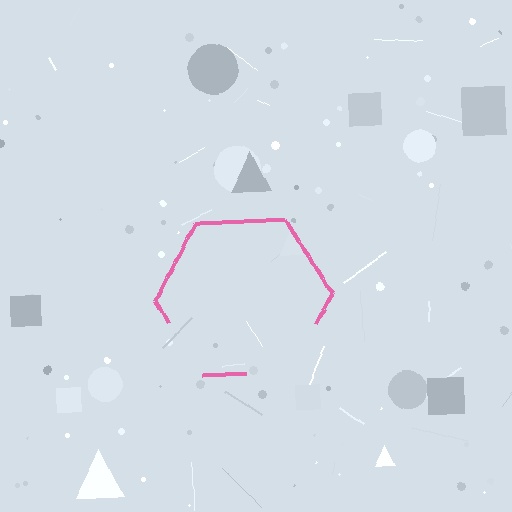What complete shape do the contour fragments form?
The contour fragments form a hexagon.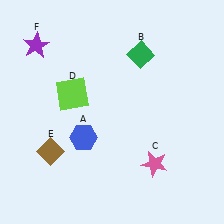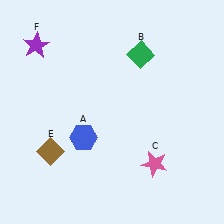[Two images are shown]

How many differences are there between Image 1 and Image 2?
There is 1 difference between the two images.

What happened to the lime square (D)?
The lime square (D) was removed in Image 2. It was in the top-left area of Image 1.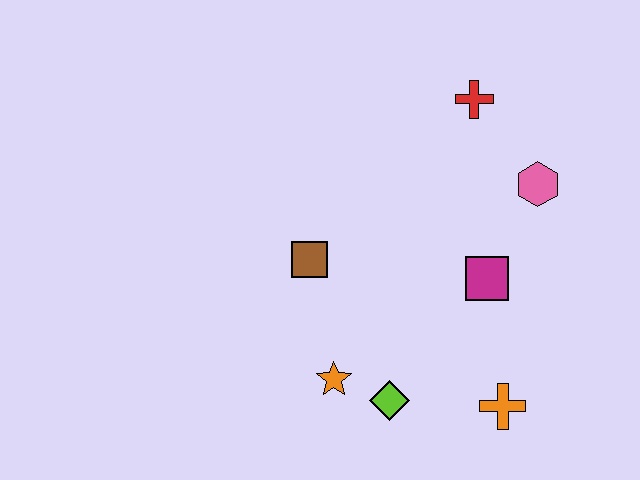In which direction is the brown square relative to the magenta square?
The brown square is to the left of the magenta square.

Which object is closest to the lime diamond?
The orange star is closest to the lime diamond.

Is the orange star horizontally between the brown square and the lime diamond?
Yes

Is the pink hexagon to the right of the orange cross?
Yes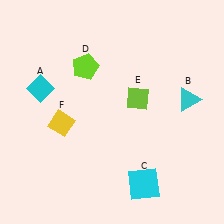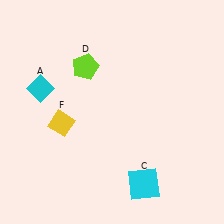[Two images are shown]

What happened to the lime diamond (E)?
The lime diamond (E) was removed in Image 2. It was in the top-right area of Image 1.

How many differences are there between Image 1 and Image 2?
There are 2 differences between the two images.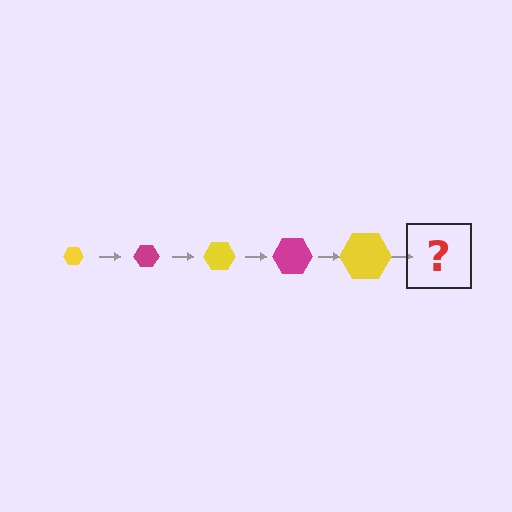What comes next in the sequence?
The next element should be a magenta hexagon, larger than the previous one.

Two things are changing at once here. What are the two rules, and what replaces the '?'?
The two rules are that the hexagon grows larger each step and the color cycles through yellow and magenta. The '?' should be a magenta hexagon, larger than the previous one.